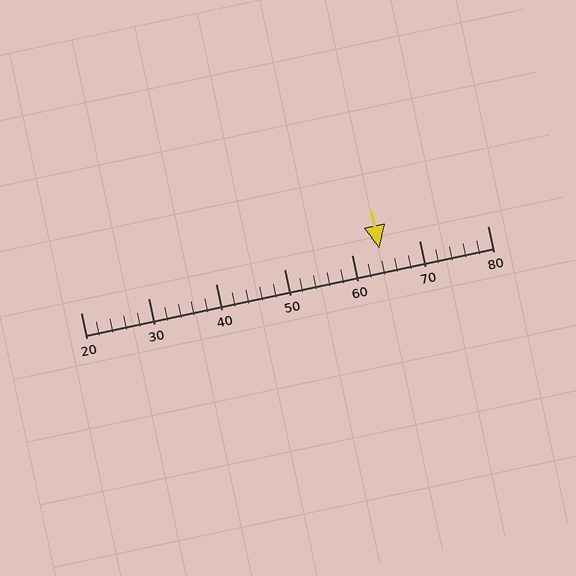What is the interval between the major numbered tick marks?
The major tick marks are spaced 10 units apart.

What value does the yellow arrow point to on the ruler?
The yellow arrow points to approximately 64.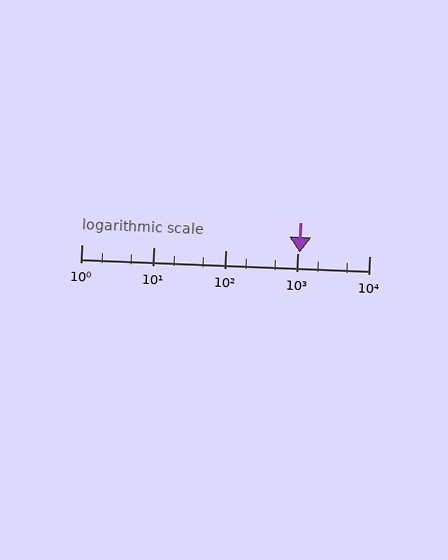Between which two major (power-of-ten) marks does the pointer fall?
The pointer is between 1000 and 10000.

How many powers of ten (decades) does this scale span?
The scale spans 4 decades, from 1 to 10000.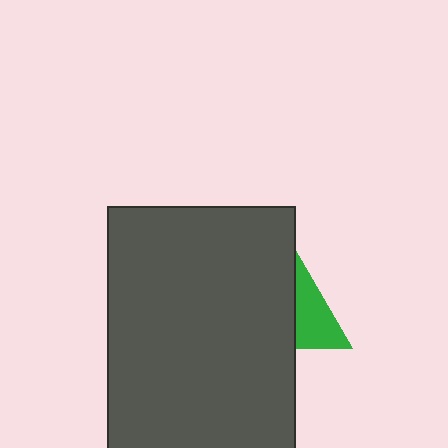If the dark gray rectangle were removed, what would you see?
You would see the complete green triangle.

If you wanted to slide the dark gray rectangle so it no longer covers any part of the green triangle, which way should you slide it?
Slide it left — that is the most direct way to separate the two shapes.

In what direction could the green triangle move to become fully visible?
The green triangle could move right. That would shift it out from behind the dark gray rectangle entirely.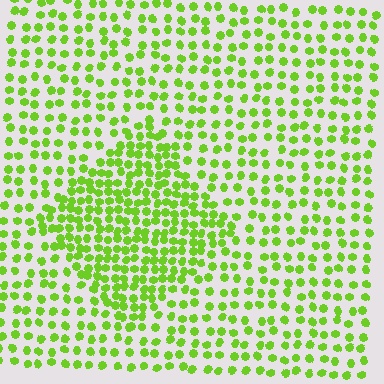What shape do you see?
I see a diamond.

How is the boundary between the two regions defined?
The boundary is defined by a change in element density (approximately 1.9x ratio). All elements are the same color, size, and shape.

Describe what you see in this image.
The image contains small lime elements arranged at two different densities. A diamond-shaped region is visible where the elements are more densely packed than the surrounding area.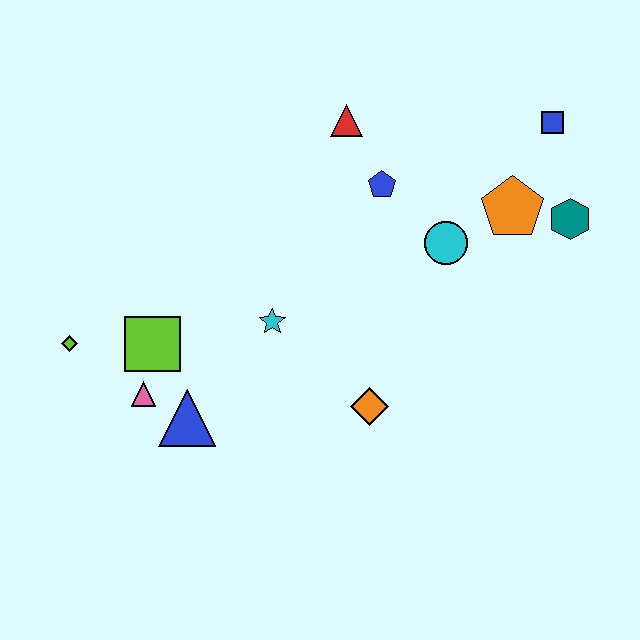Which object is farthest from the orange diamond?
The blue square is farthest from the orange diamond.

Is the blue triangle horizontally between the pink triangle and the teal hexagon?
Yes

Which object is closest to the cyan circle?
The orange pentagon is closest to the cyan circle.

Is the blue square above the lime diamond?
Yes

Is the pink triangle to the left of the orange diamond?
Yes